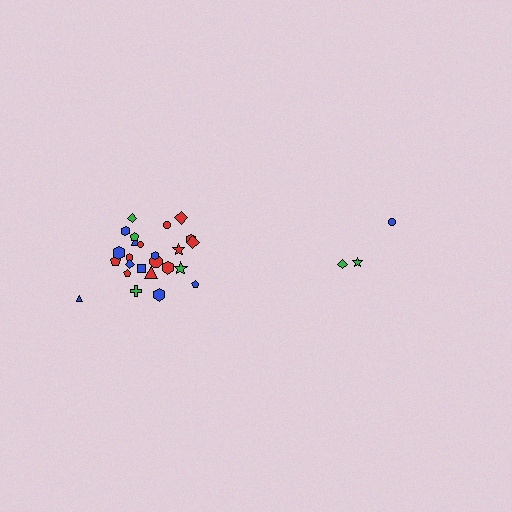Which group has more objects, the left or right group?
The left group.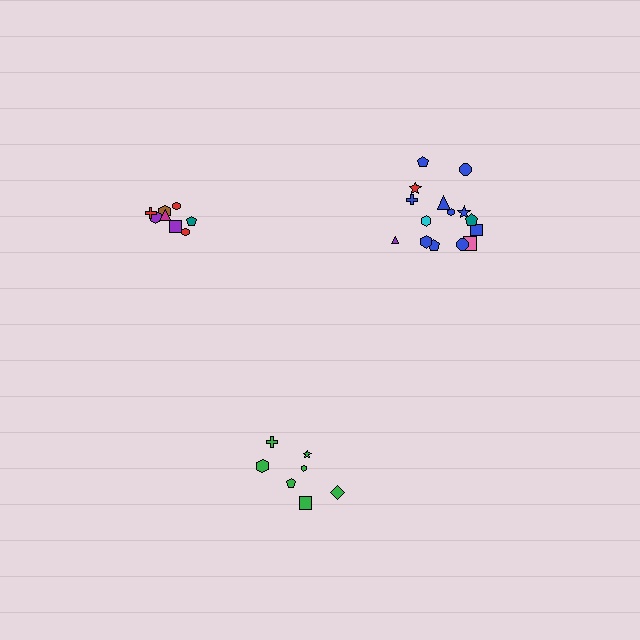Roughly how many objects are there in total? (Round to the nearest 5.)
Roughly 30 objects in total.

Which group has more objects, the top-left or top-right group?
The top-right group.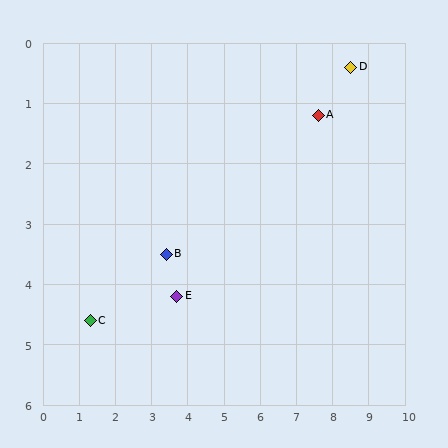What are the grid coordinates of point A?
Point A is at approximately (7.6, 1.2).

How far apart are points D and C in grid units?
Points D and C are about 8.3 grid units apart.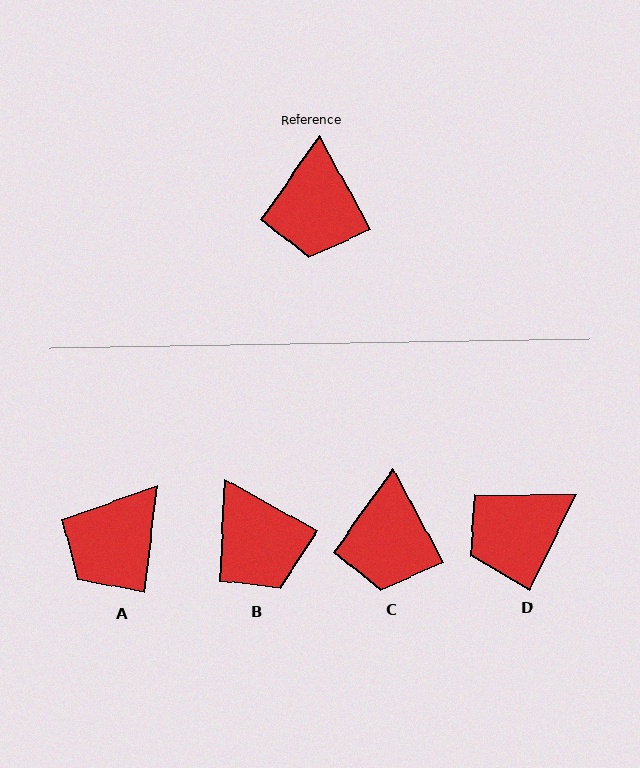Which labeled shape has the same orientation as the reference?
C.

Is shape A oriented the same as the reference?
No, it is off by about 35 degrees.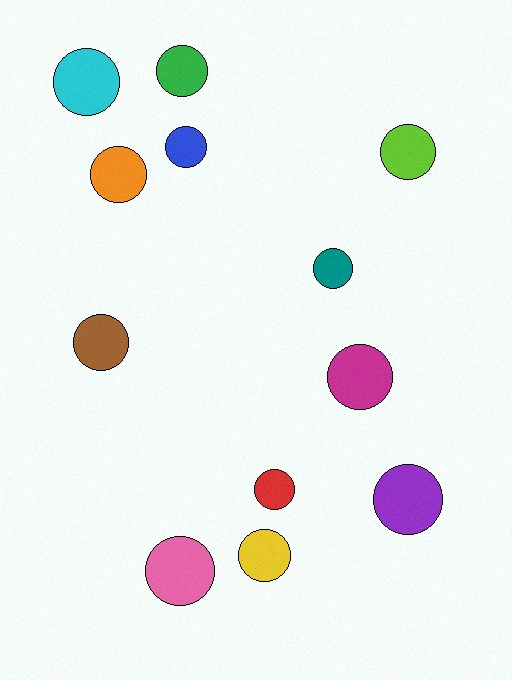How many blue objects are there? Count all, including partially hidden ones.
There is 1 blue object.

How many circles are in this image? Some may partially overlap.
There are 12 circles.